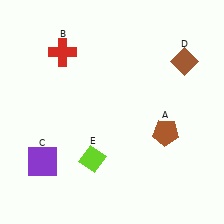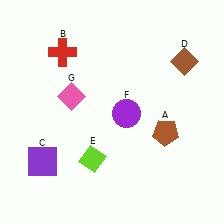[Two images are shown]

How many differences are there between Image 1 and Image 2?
There are 2 differences between the two images.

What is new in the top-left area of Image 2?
A pink diamond (G) was added in the top-left area of Image 2.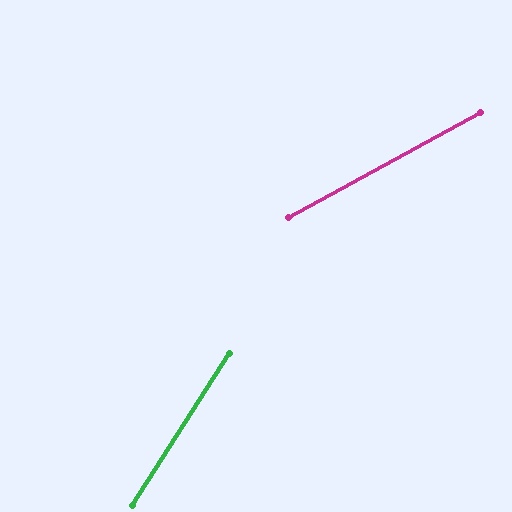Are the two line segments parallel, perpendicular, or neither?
Neither parallel nor perpendicular — they differ by about 29°.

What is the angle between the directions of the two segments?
Approximately 29 degrees.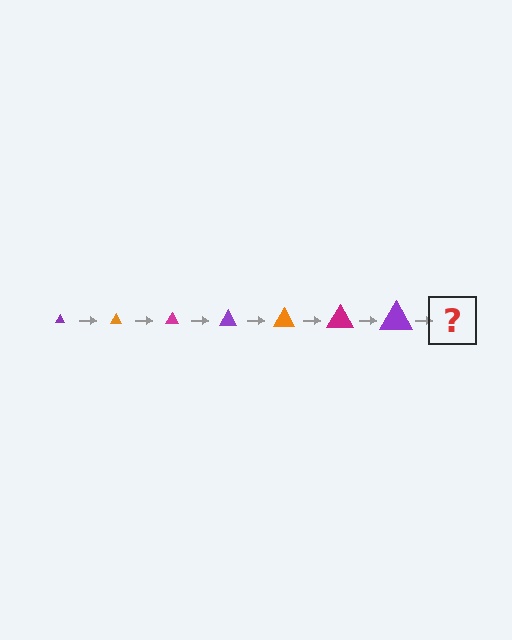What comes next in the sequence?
The next element should be an orange triangle, larger than the previous one.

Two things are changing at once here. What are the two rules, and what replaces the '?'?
The two rules are that the triangle grows larger each step and the color cycles through purple, orange, and magenta. The '?' should be an orange triangle, larger than the previous one.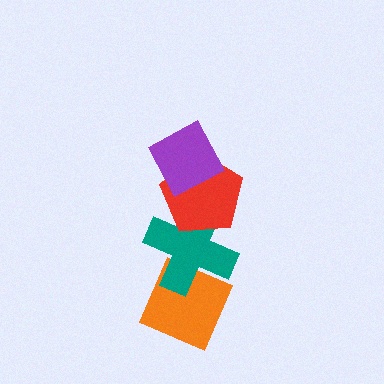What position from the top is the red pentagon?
The red pentagon is 2nd from the top.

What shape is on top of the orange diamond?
The teal cross is on top of the orange diamond.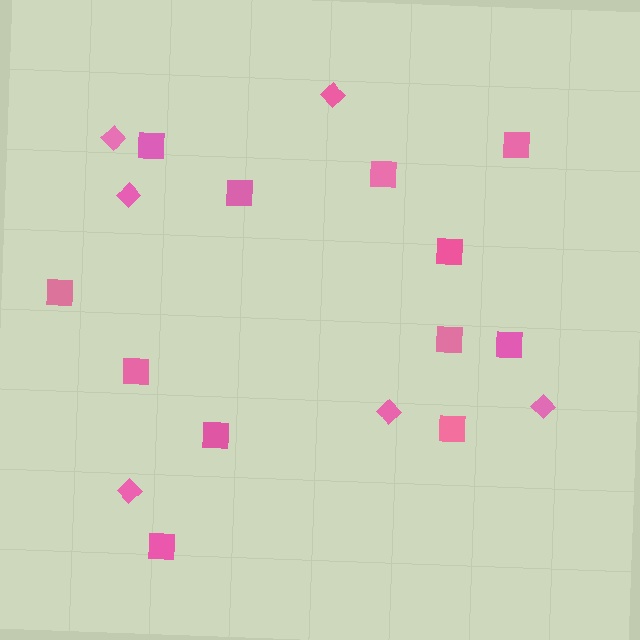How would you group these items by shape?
There are 2 groups: one group of diamonds (6) and one group of squares (12).